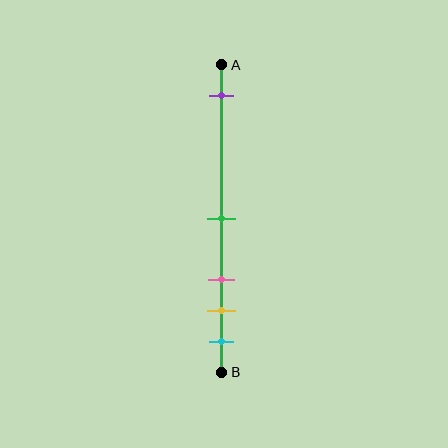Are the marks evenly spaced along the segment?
No, the marks are not evenly spaced.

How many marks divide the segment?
There are 5 marks dividing the segment.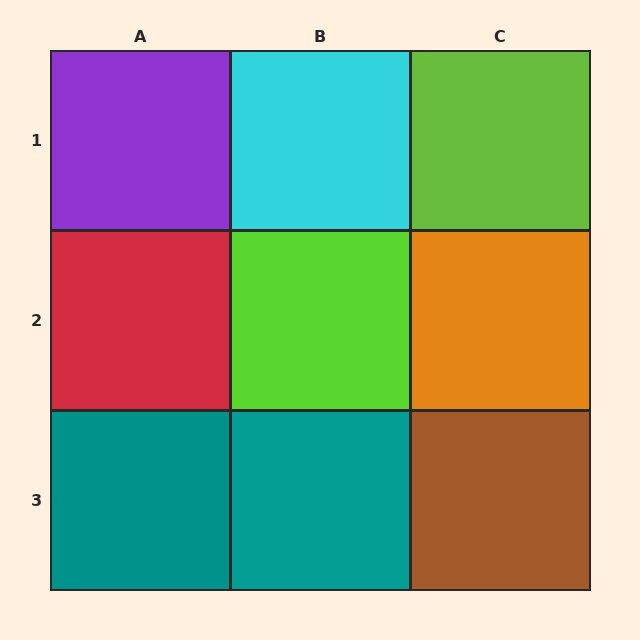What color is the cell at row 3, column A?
Teal.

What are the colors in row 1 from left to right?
Purple, cyan, lime.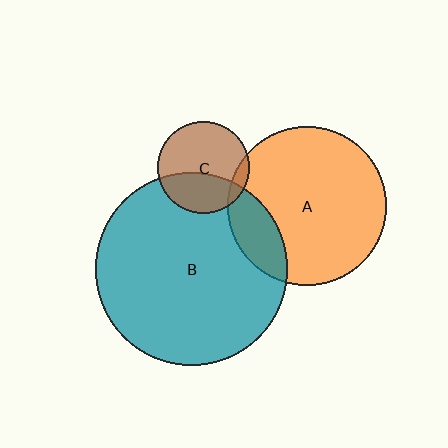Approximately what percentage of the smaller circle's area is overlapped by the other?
Approximately 10%.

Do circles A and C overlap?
Yes.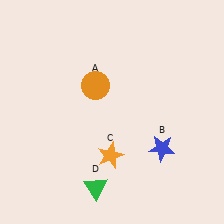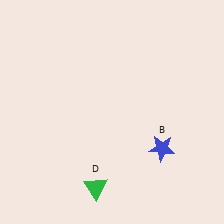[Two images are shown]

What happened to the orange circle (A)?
The orange circle (A) was removed in Image 2. It was in the top-left area of Image 1.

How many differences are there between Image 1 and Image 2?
There are 2 differences between the two images.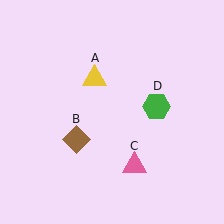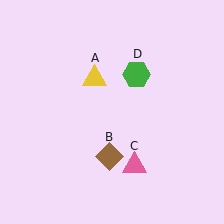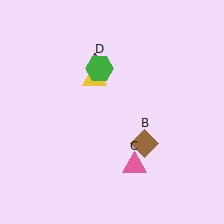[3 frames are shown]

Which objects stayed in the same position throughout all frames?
Yellow triangle (object A) and pink triangle (object C) remained stationary.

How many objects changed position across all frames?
2 objects changed position: brown diamond (object B), green hexagon (object D).